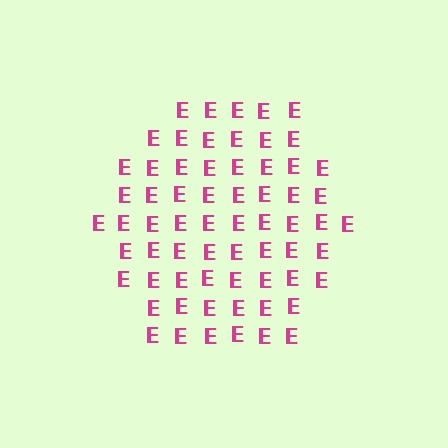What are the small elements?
The small elements are letter E's.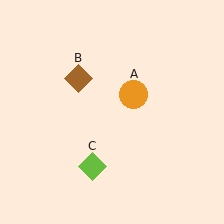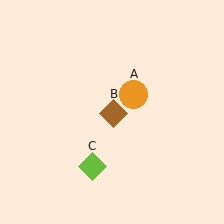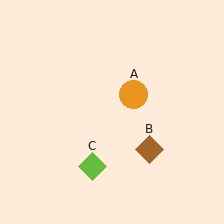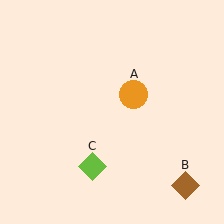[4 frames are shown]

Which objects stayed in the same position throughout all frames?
Orange circle (object A) and lime diamond (object C) remained stationary.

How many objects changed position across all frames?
1 object changed position: brown diamond (object B).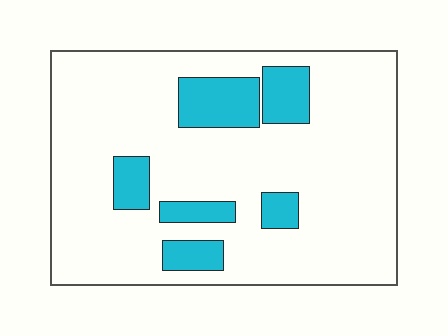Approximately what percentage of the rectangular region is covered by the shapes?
Approximately 15%.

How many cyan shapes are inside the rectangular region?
6.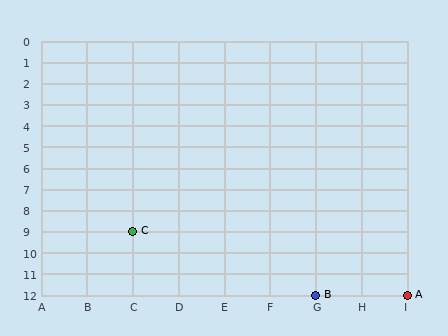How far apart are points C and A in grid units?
Points C and A are 6 columns and 3 rows apart (about 6.7 grid units diagonally).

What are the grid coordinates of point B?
Point B is at grid coordinates (G, 12).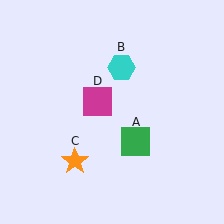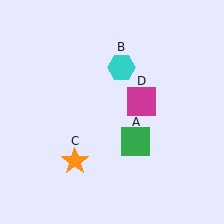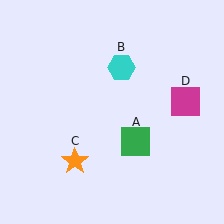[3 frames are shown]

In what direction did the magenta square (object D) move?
The magenta square (object D) moved right.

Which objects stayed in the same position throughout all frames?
Green square (object A) and cyan hexagon (object B) and orange star (object C) remained stationary.